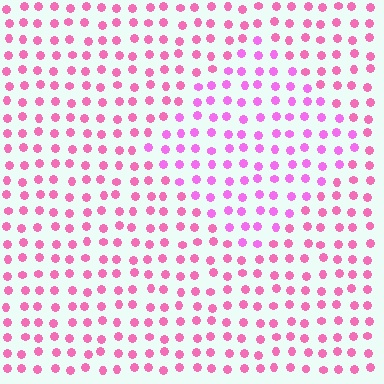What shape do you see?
I see a diamond.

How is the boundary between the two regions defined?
The boundary is defined purely by a slight shift in hue (about 25 degrees). Spacing, size, and orientation are identical on both sides.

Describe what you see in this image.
The image is filled with small pink elements in a uniform arrangement. A diamond-shaped region is visible where the elements are tinted to a slightly different hue, forming a subtle color boundary.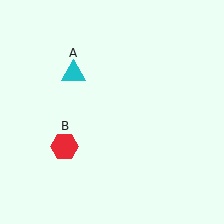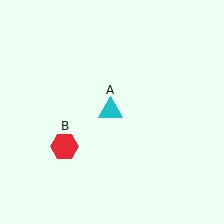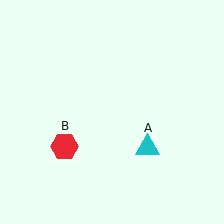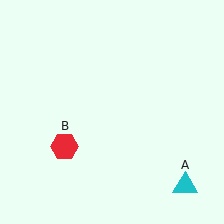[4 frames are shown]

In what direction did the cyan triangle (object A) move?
The cyan triangle (object A) moved down and to the right.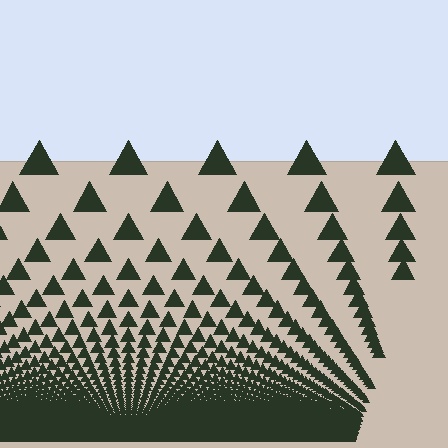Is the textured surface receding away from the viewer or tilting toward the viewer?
The surface appears to tilt toward the viewer. Texture elements get larger and sparser toward the top.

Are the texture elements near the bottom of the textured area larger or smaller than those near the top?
Smaller. The gradient is inverted — elements near the bottom are smaller and denser.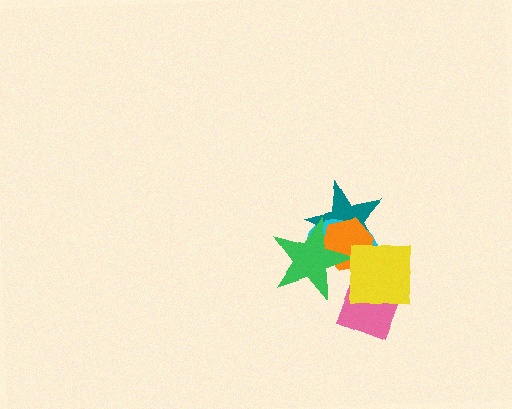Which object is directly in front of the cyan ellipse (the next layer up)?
The orange hexagon is directly in front of the cyan ellipse.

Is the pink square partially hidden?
Yes, it is partially covered by another shape.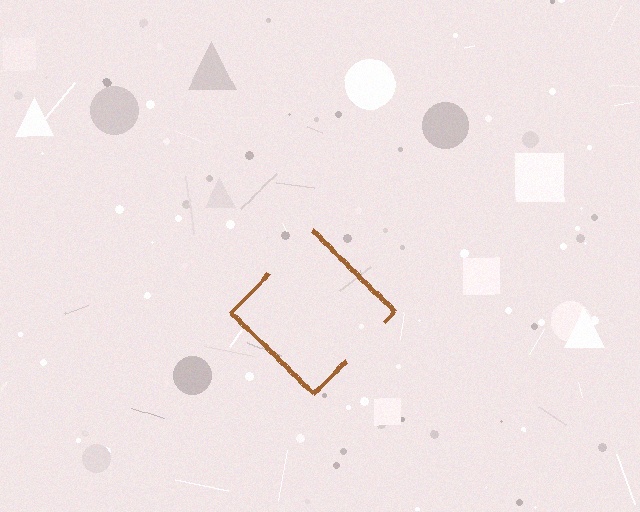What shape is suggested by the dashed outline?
The dashed outline suggests a diamond.